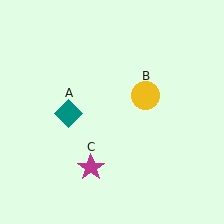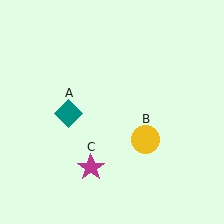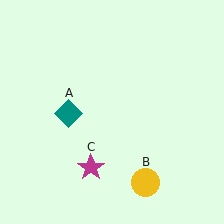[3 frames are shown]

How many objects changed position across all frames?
1 object changed position: yellow circle (object B).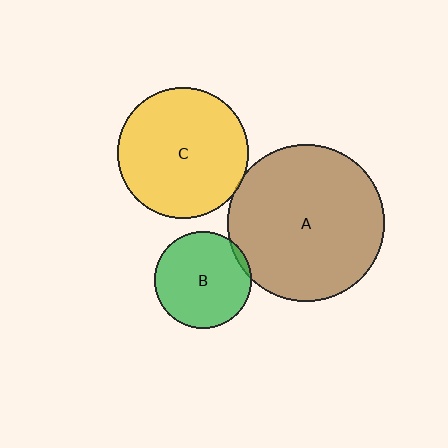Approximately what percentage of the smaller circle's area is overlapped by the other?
Approximately 5%.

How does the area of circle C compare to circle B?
Approximately 1.8 times.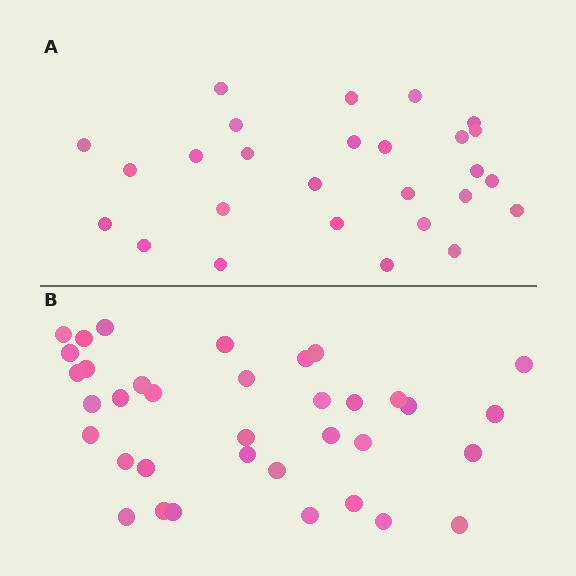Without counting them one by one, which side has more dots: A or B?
Region B (the bottom region) has more dots.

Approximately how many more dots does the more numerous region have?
Region B has roughly 8 or so more dots than region A.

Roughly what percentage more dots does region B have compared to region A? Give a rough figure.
About 35% more.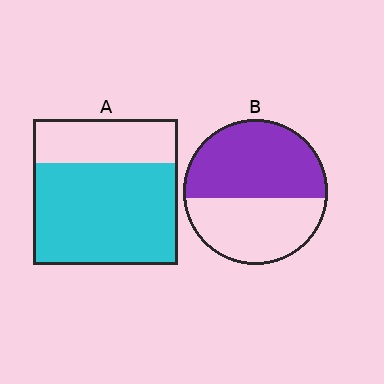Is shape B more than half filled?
Yes.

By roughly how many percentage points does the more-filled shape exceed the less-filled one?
By roughly 15 percentage points (A over B).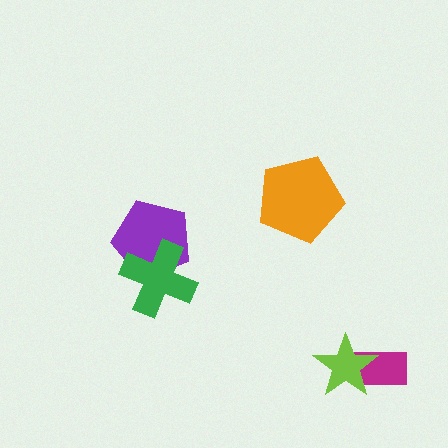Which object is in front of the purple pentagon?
The green cross is in front of the purple pentagon.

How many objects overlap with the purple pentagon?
1 object overlaps with the purple pentagon.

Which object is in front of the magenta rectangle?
The lime star is in front of the magenta rectangle.